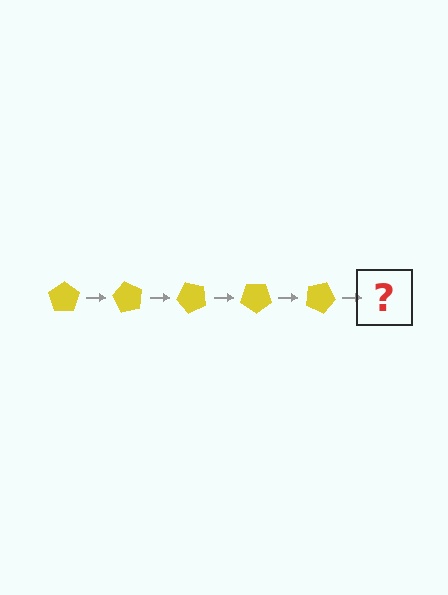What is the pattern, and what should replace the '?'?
The pattern is that the pentagon rotates 60 degrees each step. The '?' should be a yellow pentagon rotated 300 degrees.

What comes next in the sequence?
The next element should be a yellow pentagon rotated 300 degrees.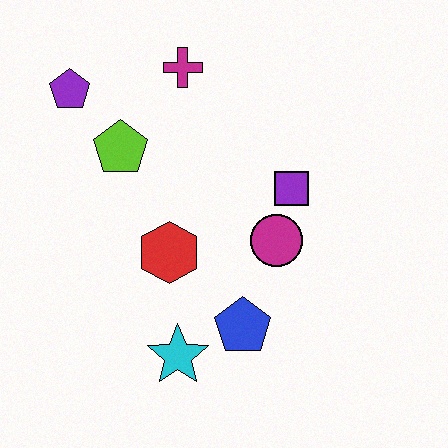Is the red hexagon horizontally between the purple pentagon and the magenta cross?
Yes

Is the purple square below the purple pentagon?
Yes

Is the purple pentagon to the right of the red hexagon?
No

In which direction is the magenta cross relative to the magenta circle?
The magenta cross is above the magenta circle.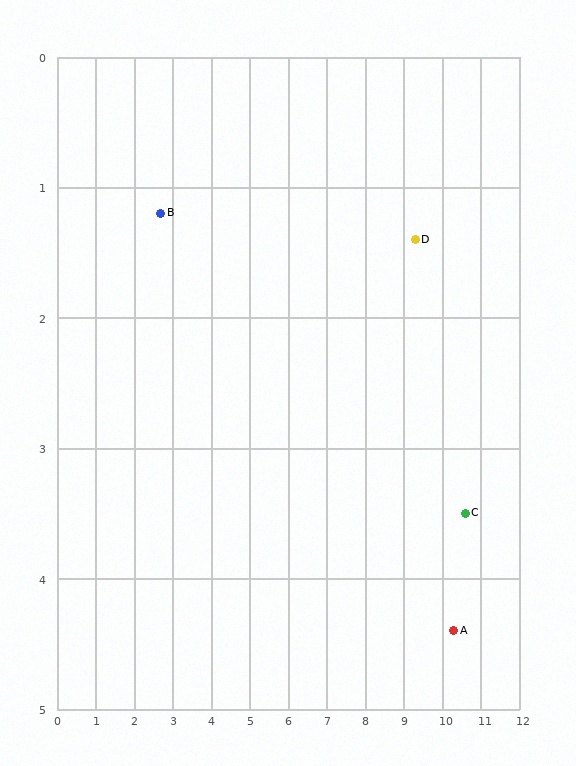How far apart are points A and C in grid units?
Points A and C are about 0.9 grid units apart.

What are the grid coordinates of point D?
Point D is at approximately (9.3, 1.4).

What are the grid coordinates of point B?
Point B is at approximately (2.7, 1.2).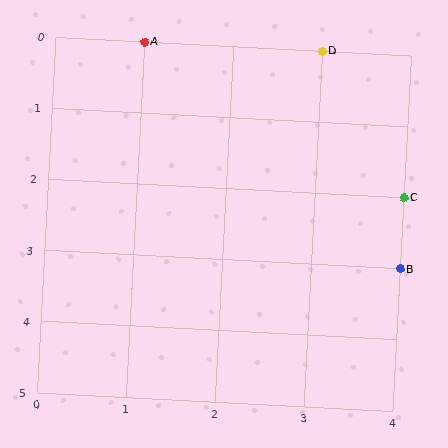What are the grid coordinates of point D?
Point D is at grid coordinates (3, 0).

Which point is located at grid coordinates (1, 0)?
Point A is at (1, 0).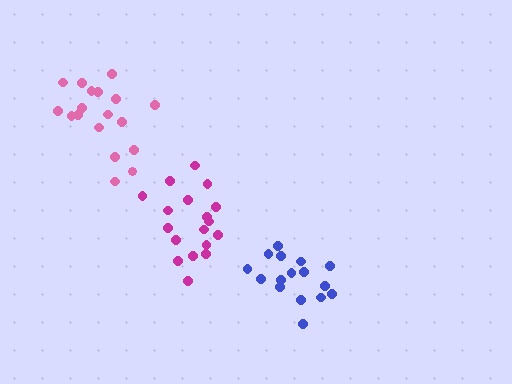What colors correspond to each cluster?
The clusters are colored: pink, blue, magenta.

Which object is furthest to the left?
The pink cluster is leftmost.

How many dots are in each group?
Group 1: 18 dots, Group 2: 16 dots, Group 3: 18 dots (52 total).